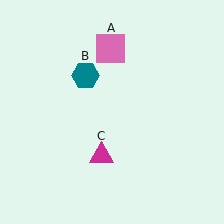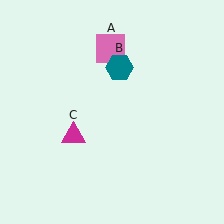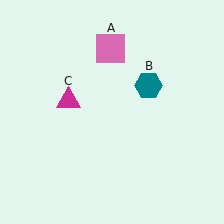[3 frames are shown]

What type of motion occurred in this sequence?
The teal hexagon (object B), magenta triangle (object C) rotated clockwise around the center of the scene.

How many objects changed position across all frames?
2 objects changed position: teal hexagon (object B), magenta triangle (object C).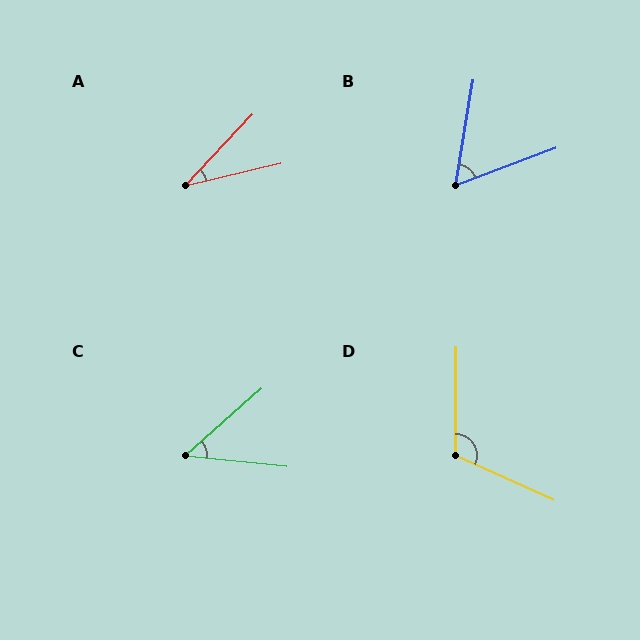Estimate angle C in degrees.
Approximately 47 degrees.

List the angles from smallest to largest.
A (33°), C (47°), B (60°), D (114°).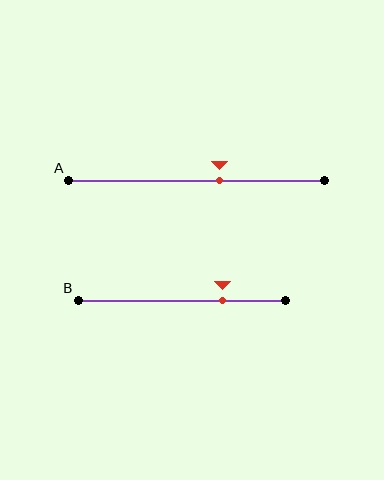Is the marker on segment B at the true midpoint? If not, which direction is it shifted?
No, the marker on segment B is shifted to the right by about 20% of the segment length.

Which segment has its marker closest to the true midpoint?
Segment A has its marker closest to the true midpoint.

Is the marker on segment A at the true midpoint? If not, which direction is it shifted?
No, the marker on segment A is shifted to the right by about 9% of the segment length.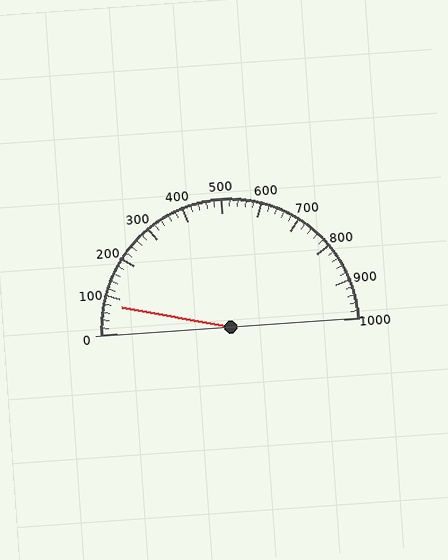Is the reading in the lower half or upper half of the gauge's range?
The reading is in the lower half of the range (0 to 1000).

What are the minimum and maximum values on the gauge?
The gauge ranges from 0 to 1000.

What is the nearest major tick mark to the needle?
The nearest major tick mark is 100.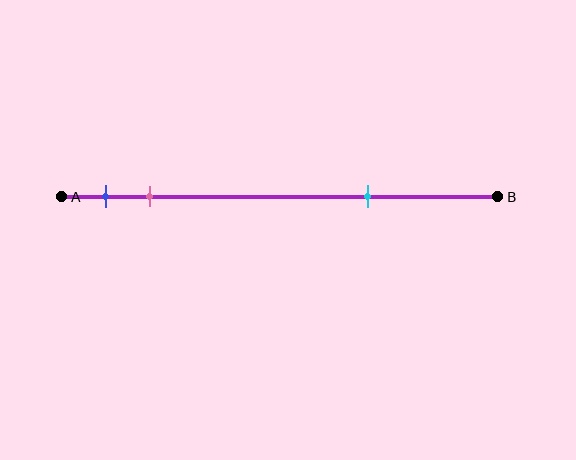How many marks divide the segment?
There are 3 marks dividing the segment.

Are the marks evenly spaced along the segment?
No, the marks are not evenly spaced.